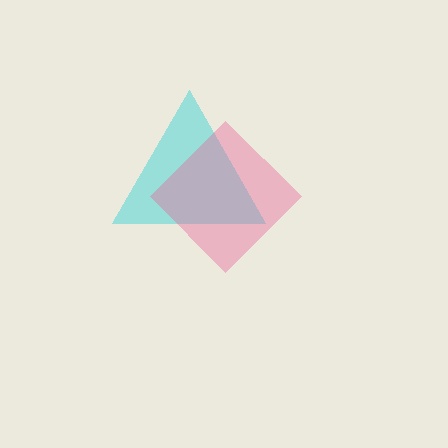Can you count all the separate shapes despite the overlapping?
Yes, there are 2 separate shapes.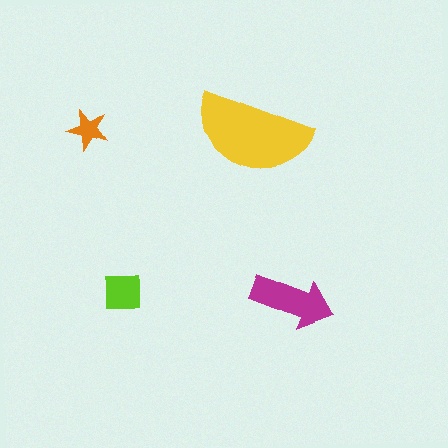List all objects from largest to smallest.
The yellow semicircle, the magenta arrow, the lime square, the orange star.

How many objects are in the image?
There are 4 objects in the image.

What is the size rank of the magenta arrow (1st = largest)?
2nd.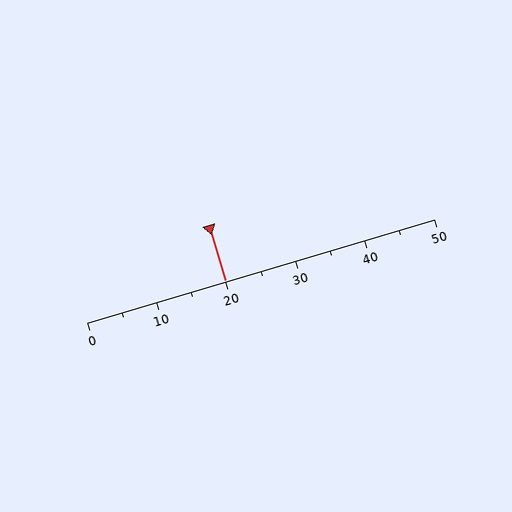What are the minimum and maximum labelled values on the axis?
The axis runs from 0 to 50.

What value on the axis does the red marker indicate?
The marker indicates approximately 20.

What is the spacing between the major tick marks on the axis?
The major ticks are spaced 10 apart.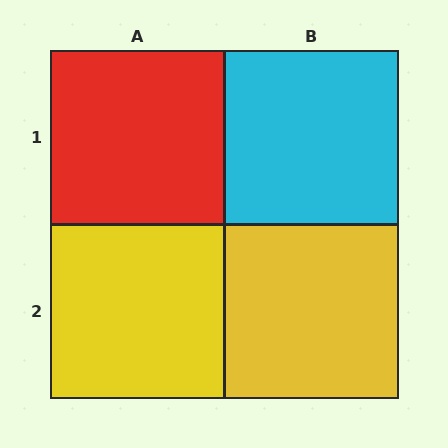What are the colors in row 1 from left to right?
Red, cyan.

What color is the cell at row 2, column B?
Yellow.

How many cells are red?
1 cell is red.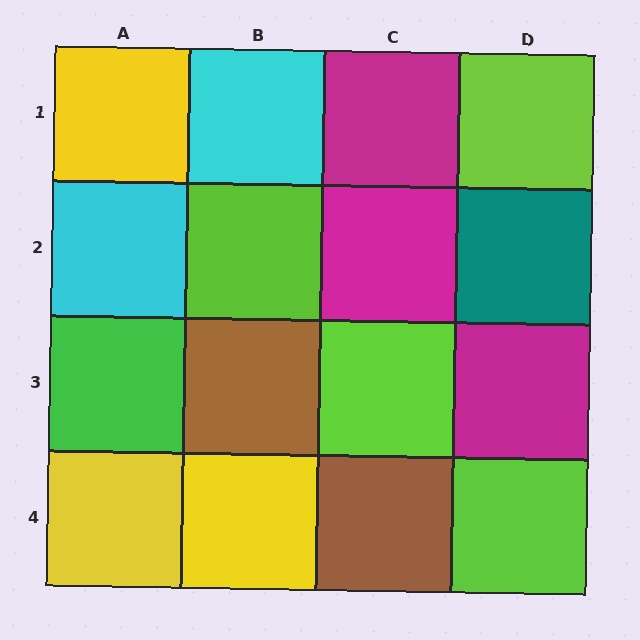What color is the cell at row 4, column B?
Yellow.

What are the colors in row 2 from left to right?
Cyan, lime, magenta, teal.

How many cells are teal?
1 cell is teal.